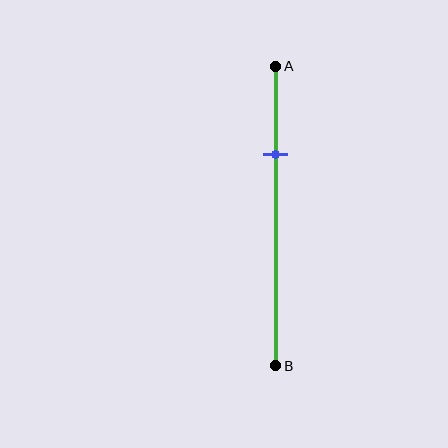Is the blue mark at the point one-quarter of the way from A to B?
No, the mark is at about 30% from A, not at the 25% one-quarter point.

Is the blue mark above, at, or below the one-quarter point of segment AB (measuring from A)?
The blue mark is below the one-quarter point of segment AB.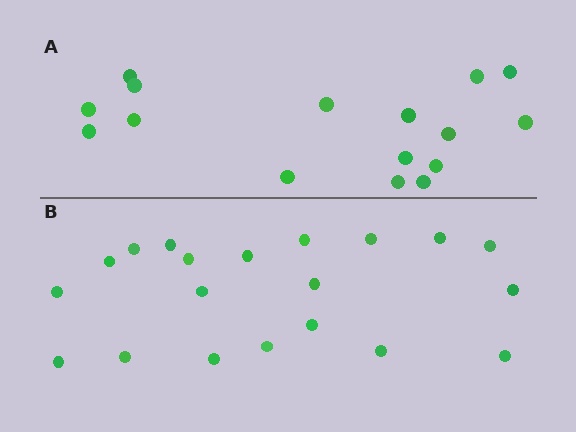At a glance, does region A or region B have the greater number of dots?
Region B (the bottom region) has more dots.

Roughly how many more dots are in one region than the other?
Region B has about 4 more dots than region A.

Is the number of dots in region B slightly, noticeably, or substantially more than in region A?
Region B has noticeably more, but not dramatically so. The ratio is roughly 1.2 to 1.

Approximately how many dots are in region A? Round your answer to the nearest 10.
About 20 dots. (The exact count is 16, which rounds to 20.)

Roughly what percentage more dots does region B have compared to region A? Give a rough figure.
About 25% more.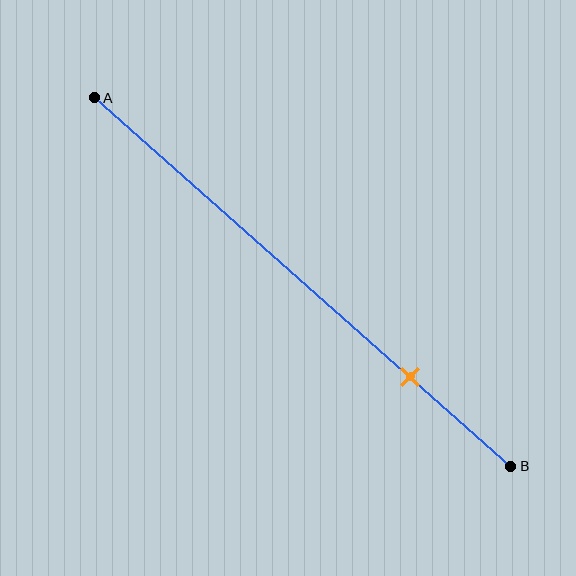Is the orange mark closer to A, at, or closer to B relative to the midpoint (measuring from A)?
The orange mark is closer to point B than the midpoint of segment AB.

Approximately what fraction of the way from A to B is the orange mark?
The orange mark is approximately 75% of the way from A to B.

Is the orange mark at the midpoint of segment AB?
No, the mark is at about 75% from A, not at the 50% midpoint.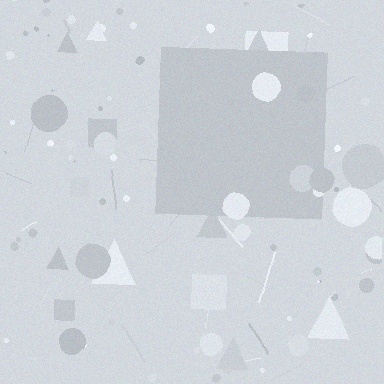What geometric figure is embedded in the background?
A square is embedded in the background.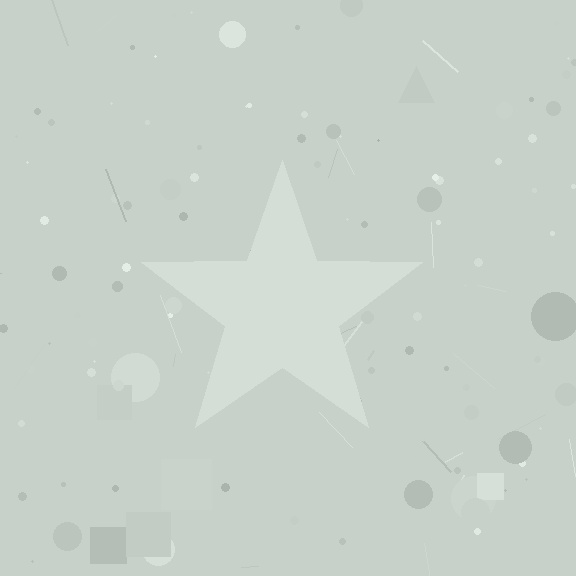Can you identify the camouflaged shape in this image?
The camouflaged shape is a star.